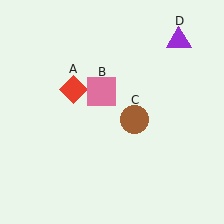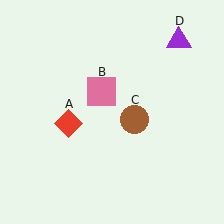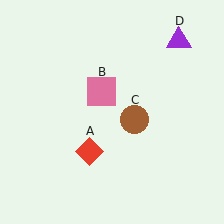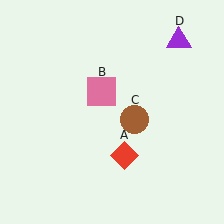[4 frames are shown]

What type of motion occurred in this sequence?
The red diamond (object A) rotated counterclockwise around the center of the scene.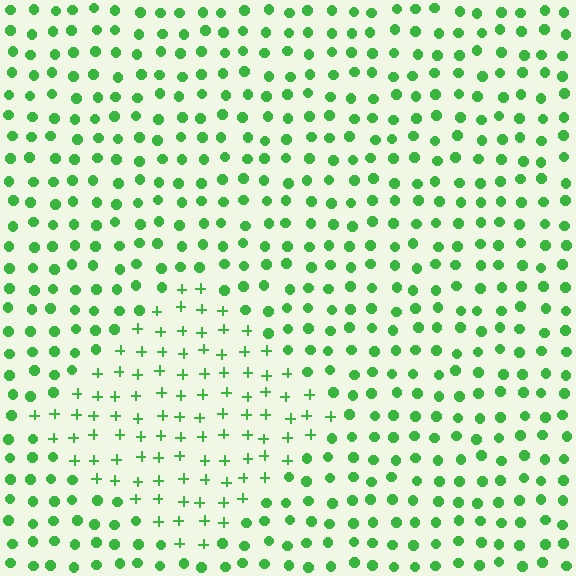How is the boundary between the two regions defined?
The boundary is defined by a change in element shape: plus signs inside vs. circles outside. All elements share the same color and spacing.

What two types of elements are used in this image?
The image uses plus signs inside the diamond region and circles outside it.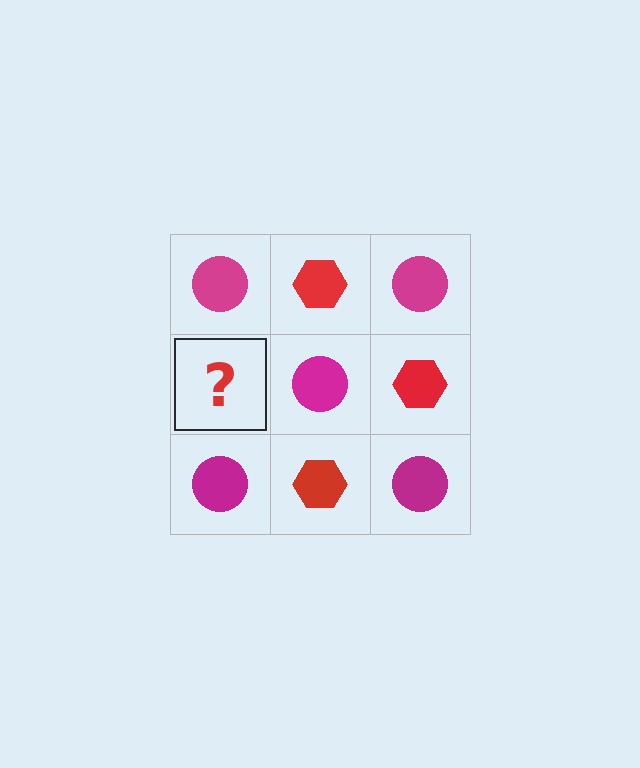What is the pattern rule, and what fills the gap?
The rule is that it alternates magenta circle and red hexagon in a checkerboard pattern. The gap should be filled with a red hexagon.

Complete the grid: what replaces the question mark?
The question mark should be replaced with a red hexagon.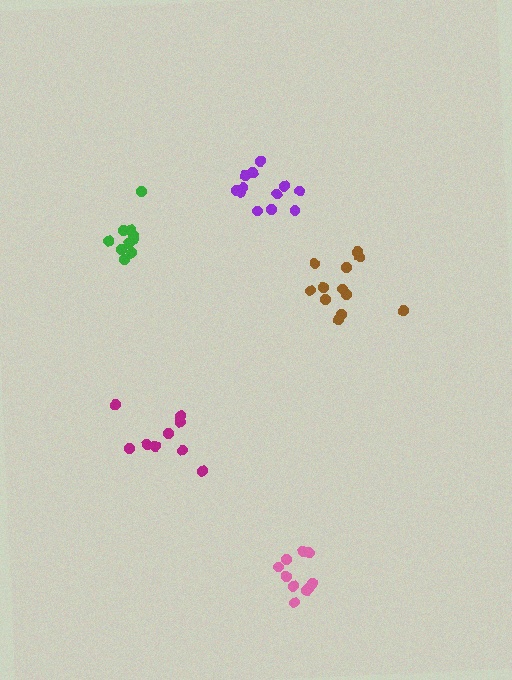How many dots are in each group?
Group 1: 10 dots, Group 2: 12 dots, Group 3: 10 dots, Group 4: 9 dots, Group 5: 12 dots (53 total).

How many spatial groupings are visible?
There are 5 spatial groupings.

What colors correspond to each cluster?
The clusters are colored: pink, brown, green, magenta, purple.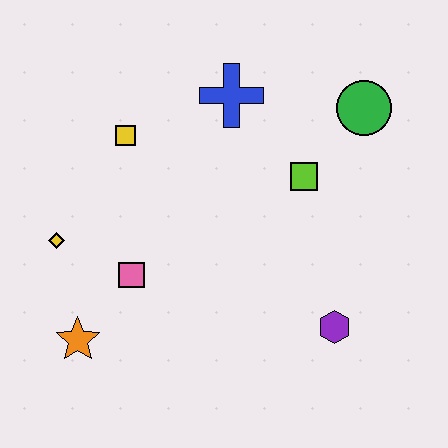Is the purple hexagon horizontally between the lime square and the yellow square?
No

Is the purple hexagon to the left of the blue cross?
No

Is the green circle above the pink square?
Yes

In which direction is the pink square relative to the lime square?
The pink square is to the left of the lime square.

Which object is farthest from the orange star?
The green circle is farthest from the orange star.